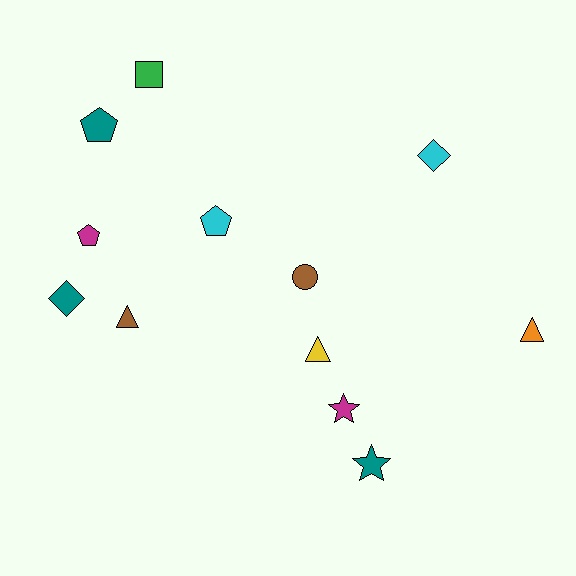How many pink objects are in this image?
There are no pink objects.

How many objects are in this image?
There are 12 objects.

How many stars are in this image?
There are 2 stars.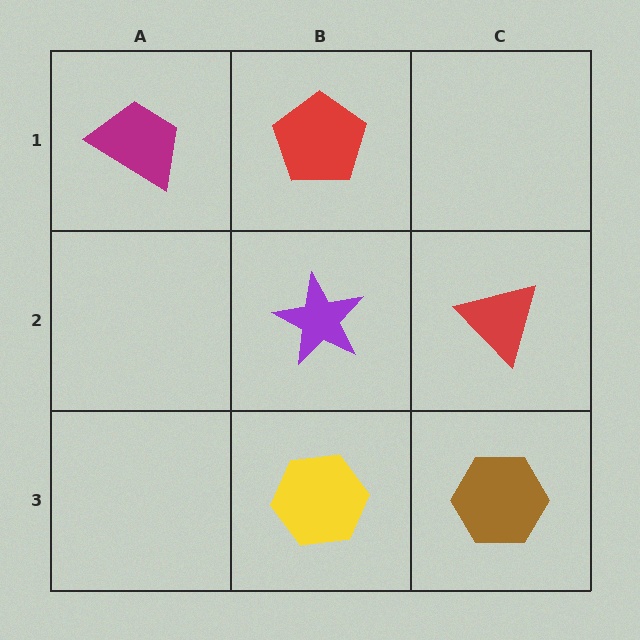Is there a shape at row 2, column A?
No, that cell is empty.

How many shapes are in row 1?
2 shapes.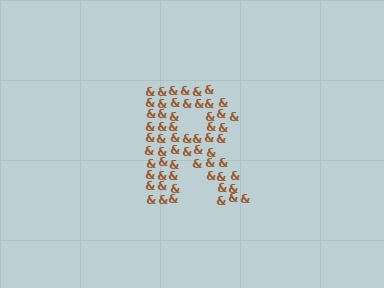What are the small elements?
The small elements are ampersands.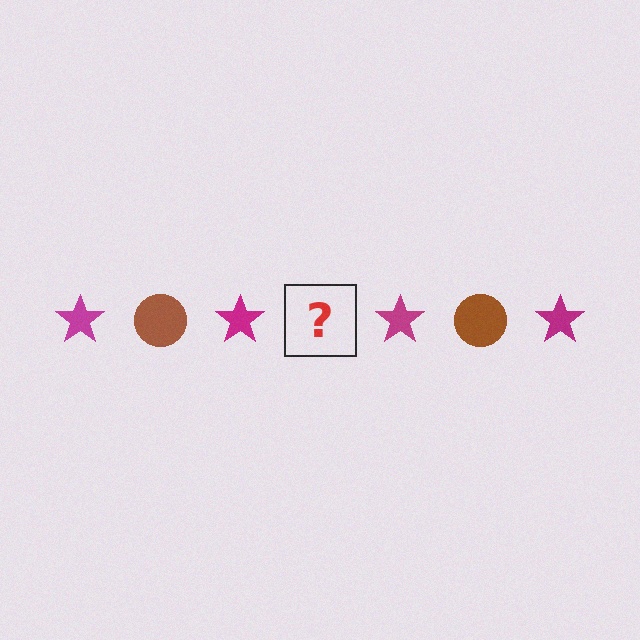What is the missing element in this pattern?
The missing element is a brown circle.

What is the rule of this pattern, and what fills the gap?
The rule is that the pattern alternates between magenta star and brown circle. The gap should be filled with a brown circle.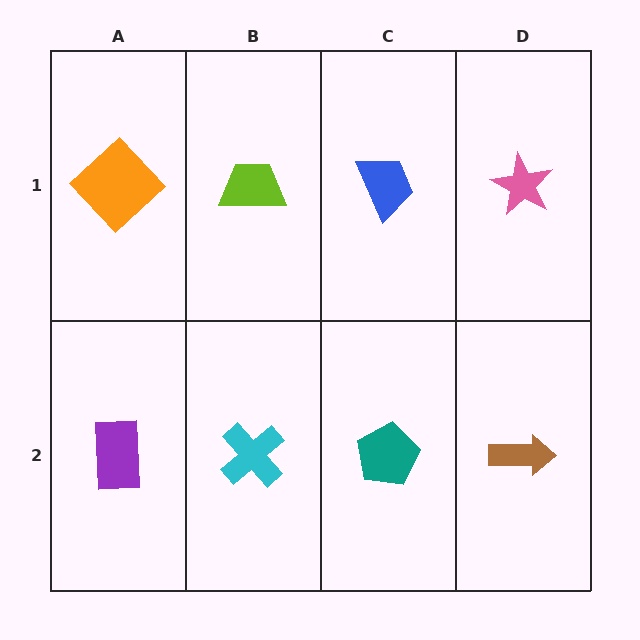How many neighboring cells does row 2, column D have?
2.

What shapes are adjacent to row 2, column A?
An orange diamond (row 1, column A), a cyan cross (row 2, column B).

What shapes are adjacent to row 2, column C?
A blue trapezoid (row 1, column C), a cyan cross (row 2, column B), a brown arrow (row 2, column D).